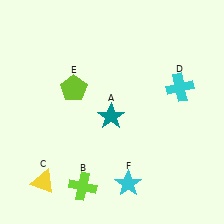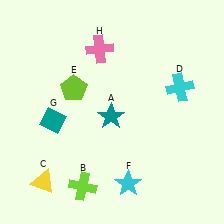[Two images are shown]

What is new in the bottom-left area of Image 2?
A teal diamond (G) was added in the bottom-left area of Image 2.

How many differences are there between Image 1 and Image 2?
There are 2 differences between the two images.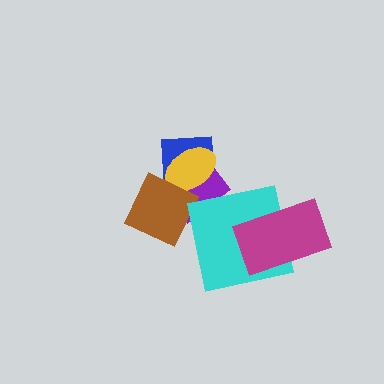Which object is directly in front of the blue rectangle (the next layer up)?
The purple rectangle is directly in front of the blue rectangle.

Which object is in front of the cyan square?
The magenta rectangle is in front of the cyan square.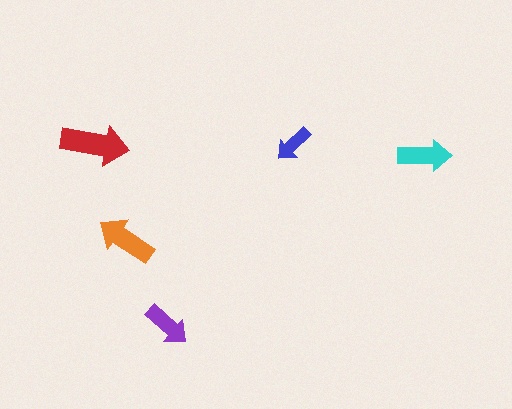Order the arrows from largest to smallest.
the red one, the orange one, the cyan one, the purple one, the blue one.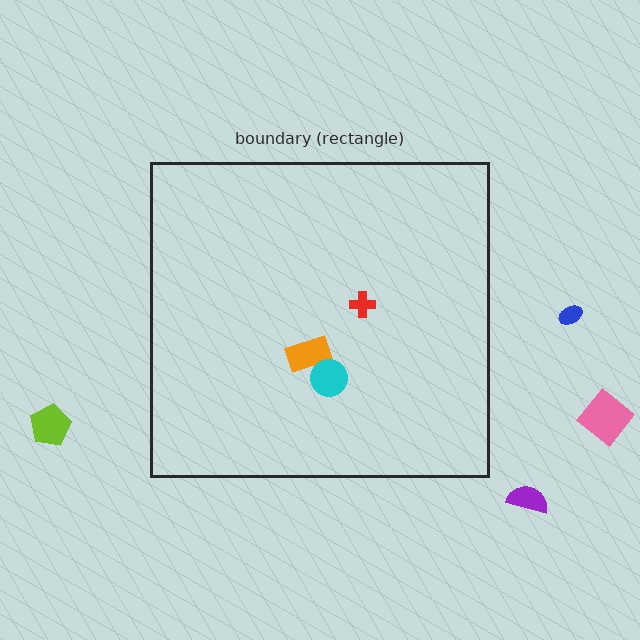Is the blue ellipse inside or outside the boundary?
Outside.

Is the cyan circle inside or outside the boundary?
Inside.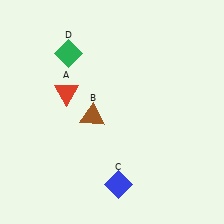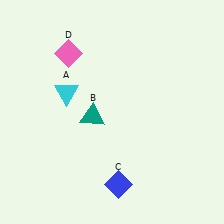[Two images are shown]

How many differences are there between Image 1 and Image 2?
There are 3 differences between the two images.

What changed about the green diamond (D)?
In Image 1, D is green. In Image 2, it changed to pink.